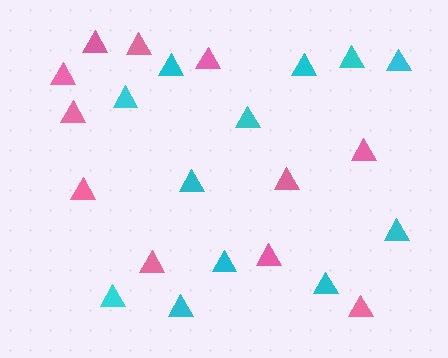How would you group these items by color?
There are 2 groups: one group of cyan triangles (12) and one group of pink triangles (11).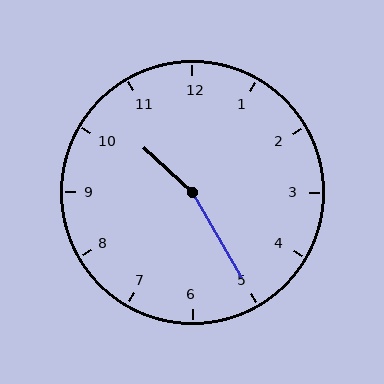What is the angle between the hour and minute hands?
Approximately 162 degrees.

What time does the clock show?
10:25.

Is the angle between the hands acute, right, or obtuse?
It is obtuse.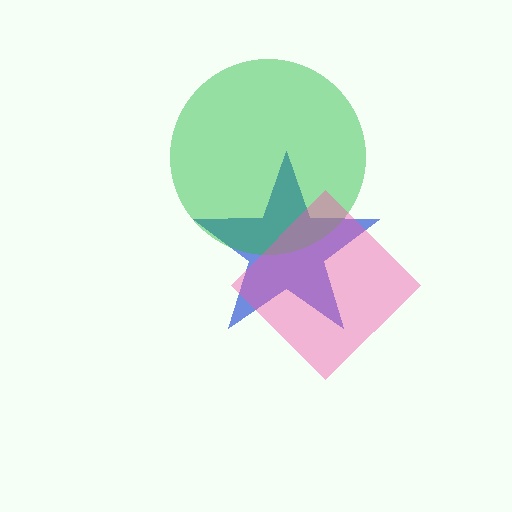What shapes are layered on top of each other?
The layered shapes are: a blue star, a green circle, a pink diamond.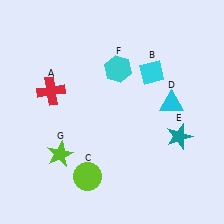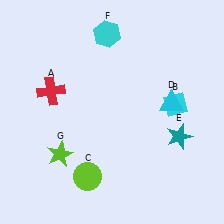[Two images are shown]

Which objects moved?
The objects that moved are: the cyan diamond (B), the cyan hexagon (F).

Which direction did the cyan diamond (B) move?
The cyan diamond (B) moved down.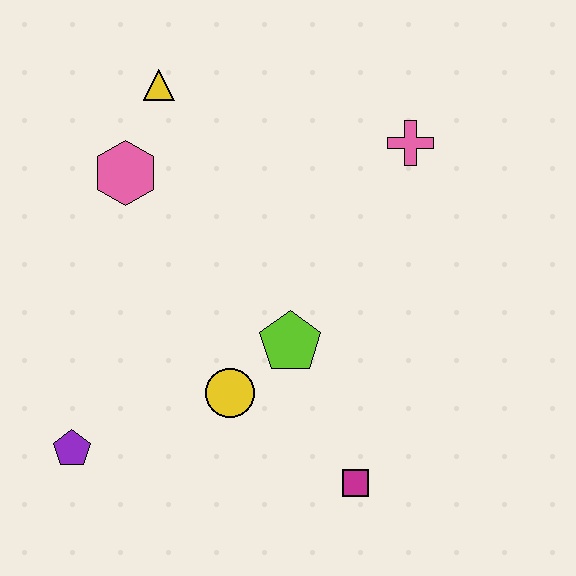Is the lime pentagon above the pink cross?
No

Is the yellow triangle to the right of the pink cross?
No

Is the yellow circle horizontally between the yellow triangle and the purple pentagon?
No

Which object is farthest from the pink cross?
The purple pentagon is farthest from the pink cross.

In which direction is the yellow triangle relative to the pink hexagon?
The yellow triangle is above the pink hexagon.